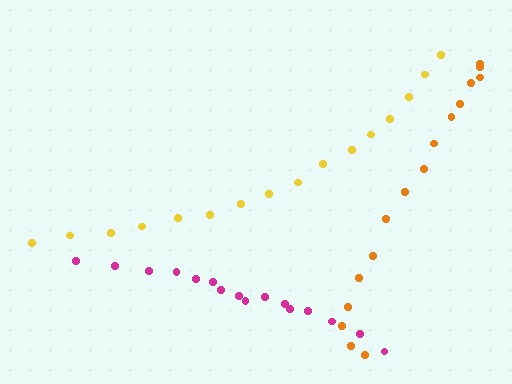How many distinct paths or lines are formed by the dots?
There are 3 distinct paths.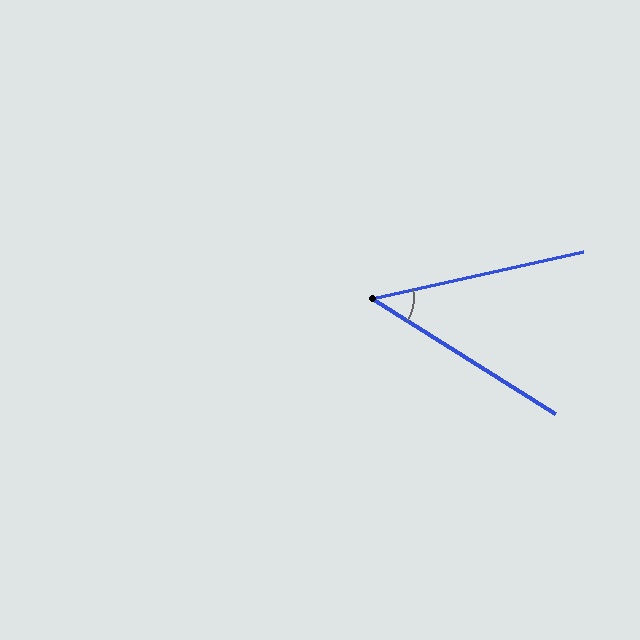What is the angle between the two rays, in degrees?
Approximately 45 degrees.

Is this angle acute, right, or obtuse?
It is acute.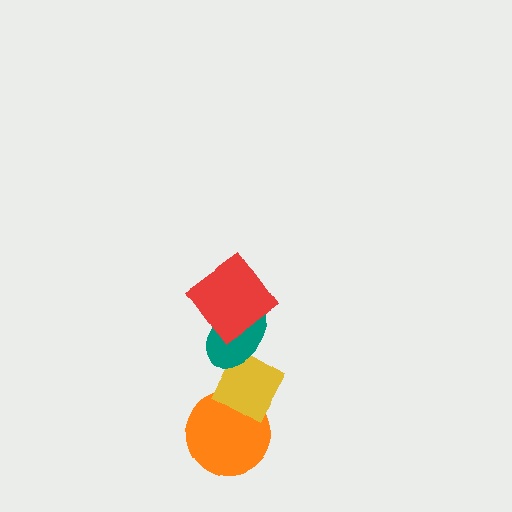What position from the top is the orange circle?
The orange circle is 4th from the top.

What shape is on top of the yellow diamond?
The teal ellipse is on top of the yellow diamond.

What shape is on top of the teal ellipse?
The red diamond is on top of the teal ellipse.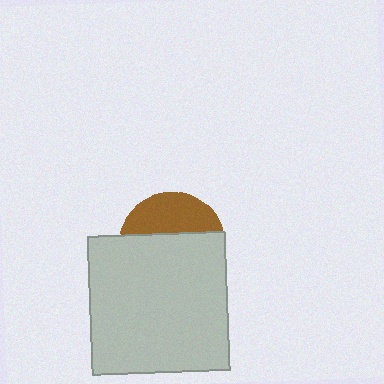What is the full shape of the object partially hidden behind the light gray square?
The partially hidden object is a brown circle.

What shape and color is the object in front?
The object in front is a light gray square.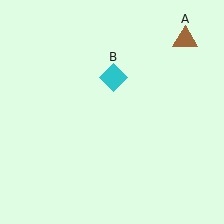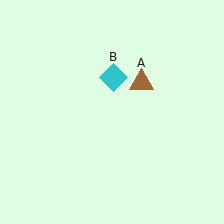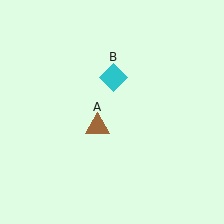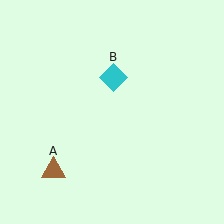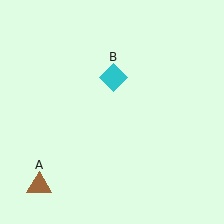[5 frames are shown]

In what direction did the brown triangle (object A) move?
The brown triangle (object A) moved down and to the left.